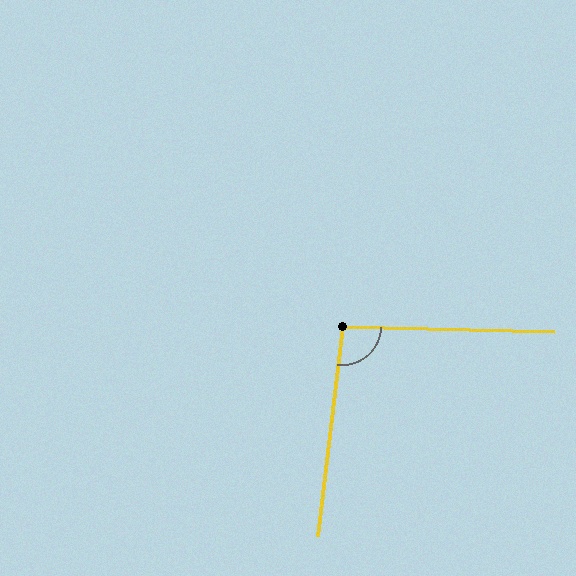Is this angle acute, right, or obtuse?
It is obtuse.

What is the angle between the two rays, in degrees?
Approximately 95 degrees.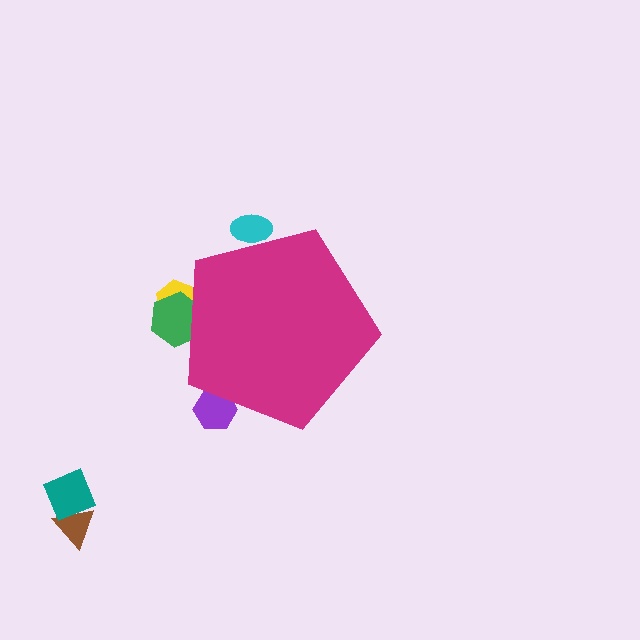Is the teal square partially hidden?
No, the teal square is fully visible.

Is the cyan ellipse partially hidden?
Yes, the cyan ellipse is partially hidden behind the magenta pentagon.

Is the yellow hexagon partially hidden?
Yes, the yellow hexagon is partially hidden behind the magenta pentagon.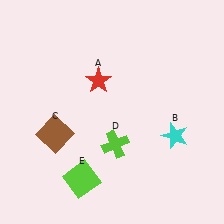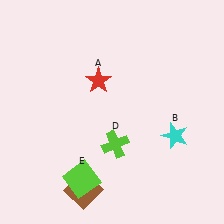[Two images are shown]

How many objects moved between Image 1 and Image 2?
1 object moved between the two images.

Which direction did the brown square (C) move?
The brown square (C) moved down.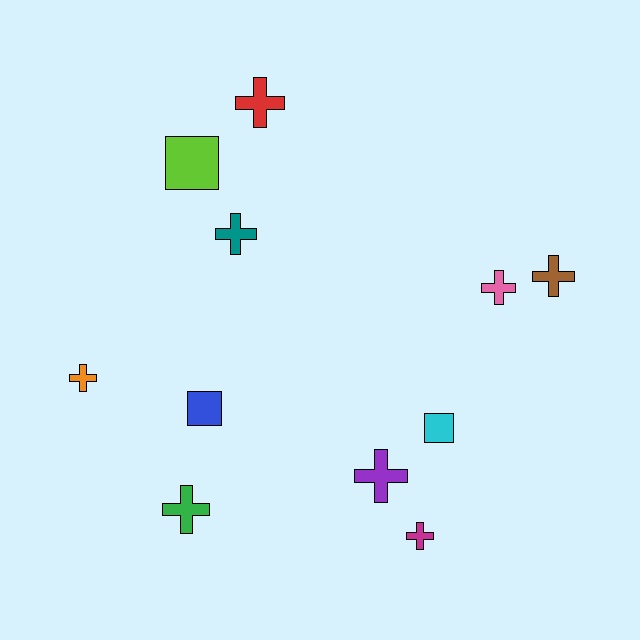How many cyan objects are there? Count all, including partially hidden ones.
There is 1 cyan object.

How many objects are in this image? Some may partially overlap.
There are 11 objects.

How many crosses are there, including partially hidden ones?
There are 8 crosses.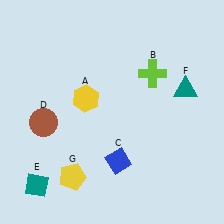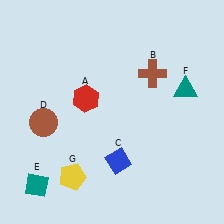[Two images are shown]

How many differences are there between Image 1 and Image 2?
There are 2 differences between the two images.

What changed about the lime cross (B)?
In Image 1, B is lime. In Image 2, it changed to brown.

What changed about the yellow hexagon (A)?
In Image 1, A is yellow. In Image 2, it changed to red.